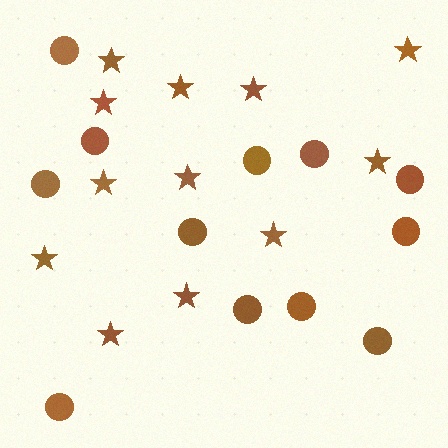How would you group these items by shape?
There are 2 groups: one group of stars (12) and one group of circles (12).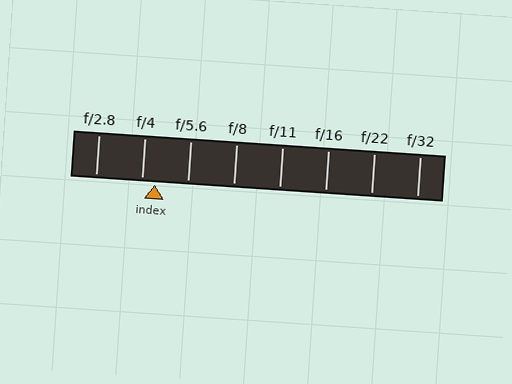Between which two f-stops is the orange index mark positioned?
The index mark is between f/4 and f/5.6.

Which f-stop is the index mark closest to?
The index mark is closest to f/4.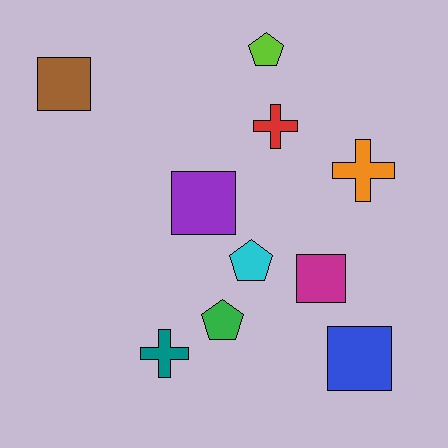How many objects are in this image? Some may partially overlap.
There are 10 objects.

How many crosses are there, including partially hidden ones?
There are 3 crosses.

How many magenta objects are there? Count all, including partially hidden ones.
There is 1 magenta object.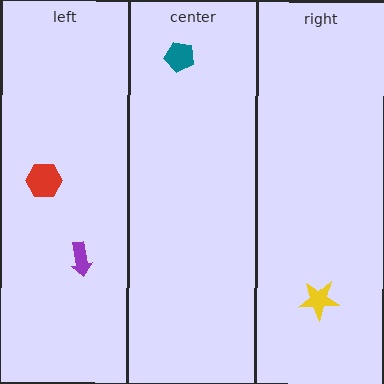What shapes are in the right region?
The yellow star.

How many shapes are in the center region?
1.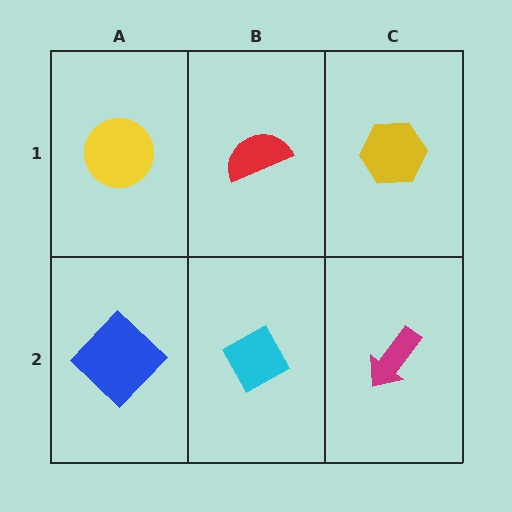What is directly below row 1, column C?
A magenta arrow.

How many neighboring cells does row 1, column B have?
3.